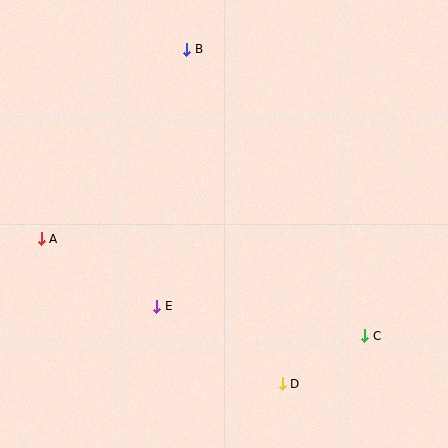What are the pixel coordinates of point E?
Point E is at (157, 306).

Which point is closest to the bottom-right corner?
Point C is closest to the bottom-right corner.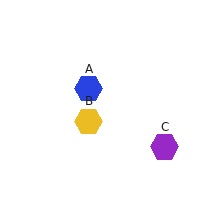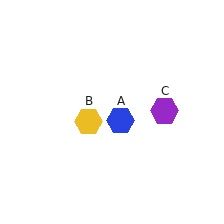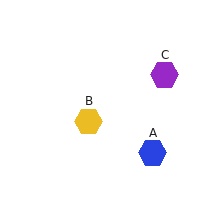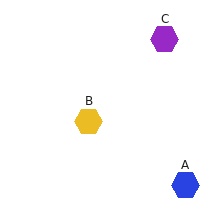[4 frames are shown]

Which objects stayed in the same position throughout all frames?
Yellow hexagon (object B) remained stationary.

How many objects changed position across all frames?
2 objects changed position: blue hexagon (object A), purple hexagon (object C).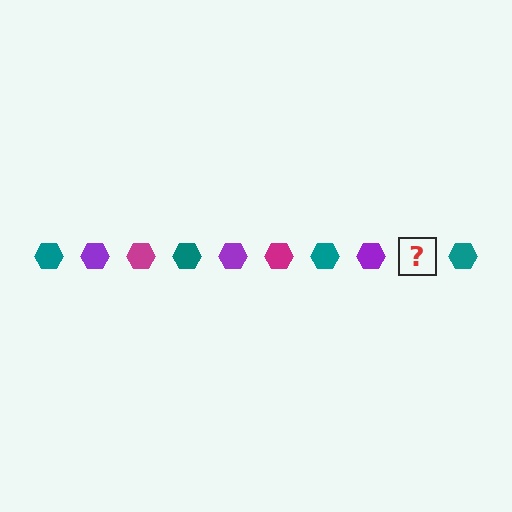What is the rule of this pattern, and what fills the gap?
The rule is that the pattern cycles through teal, purple, magenta hexagons. The gap should be filled with a magenta hexagon.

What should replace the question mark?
The question mark should be replaced with a magenta hexagon.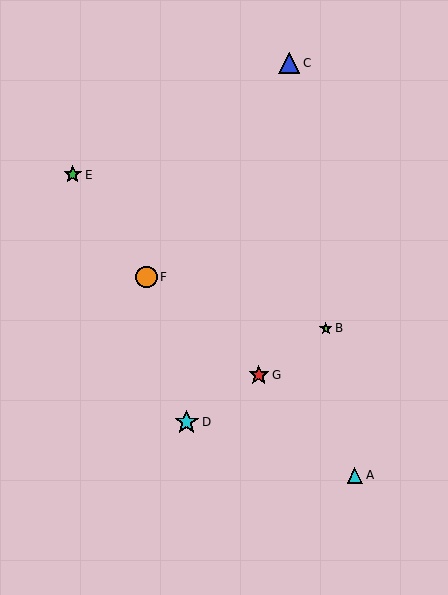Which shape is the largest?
The cyan star (labeled D) is the largest.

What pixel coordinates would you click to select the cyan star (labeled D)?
Click at (187, 422) to select the cyan star D.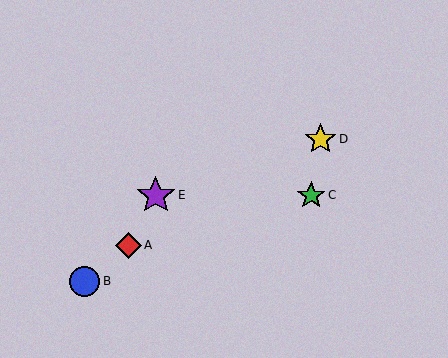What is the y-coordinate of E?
Object E is at y≈195.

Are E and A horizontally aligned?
No, E is at y≈195 and A is at y≈245.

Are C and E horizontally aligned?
Yes, both are at y≈195.